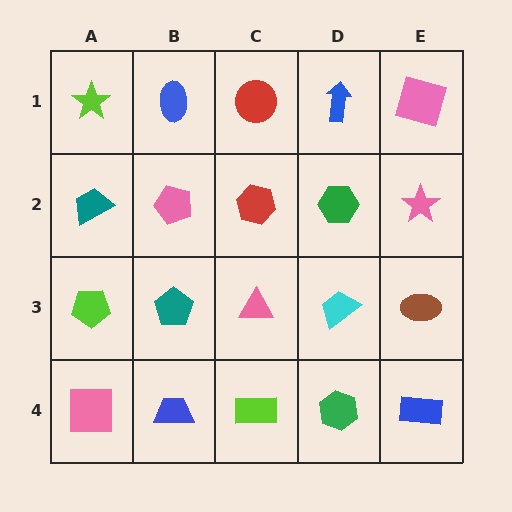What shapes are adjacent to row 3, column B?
A pink pentagon (row 2, column B), a blue trapezoid (row 4, column B), a lime pentagon (row 3, column A), a pink triangle (row 3, column C).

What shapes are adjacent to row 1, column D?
A green hexagon (row 2, column D), a red circle (row 1, column C), a pink square (row 1, column E).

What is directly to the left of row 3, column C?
A teal pentagon.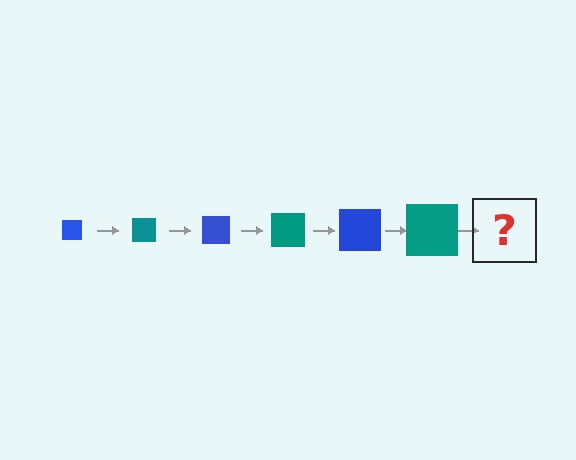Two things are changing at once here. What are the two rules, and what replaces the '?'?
The two rules are that the square grows larger each step and the color cycles through blue and teal. The '?' should be a blue square, larger than the previous one.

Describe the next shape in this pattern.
It should be a blue square, larger than the previous one.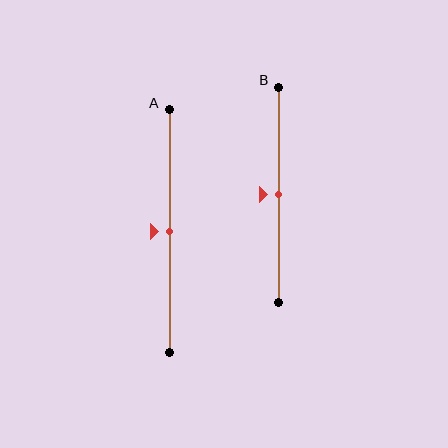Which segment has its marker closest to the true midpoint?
Segment A has its marker closest to the true midpoint.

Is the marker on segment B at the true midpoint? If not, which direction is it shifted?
Yes, the marker on segment B is at the true midpoint.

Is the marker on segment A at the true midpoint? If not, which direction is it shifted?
Yes, the marker on segment A is at the true midpoint.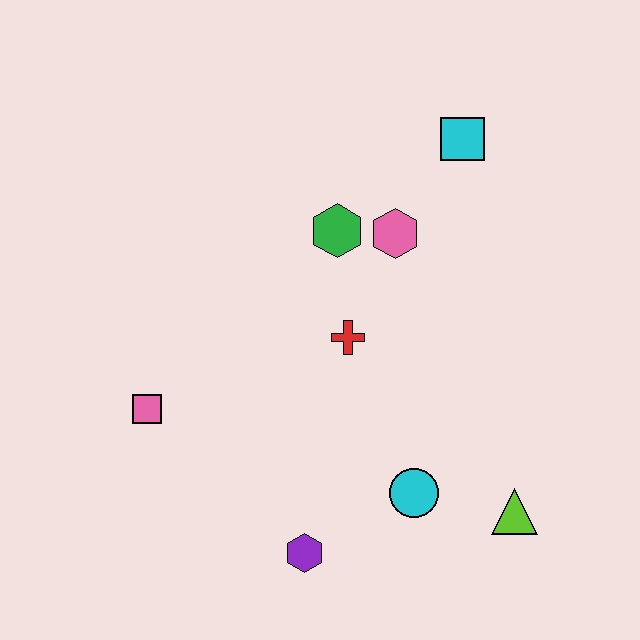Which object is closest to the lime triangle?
The cyan circle is closest to the lime triangle.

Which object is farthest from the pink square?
The cyan square is farthest from the pink square.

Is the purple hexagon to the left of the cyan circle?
Yes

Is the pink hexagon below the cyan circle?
No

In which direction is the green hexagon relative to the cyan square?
The green hexagon is to the left of the cyan square.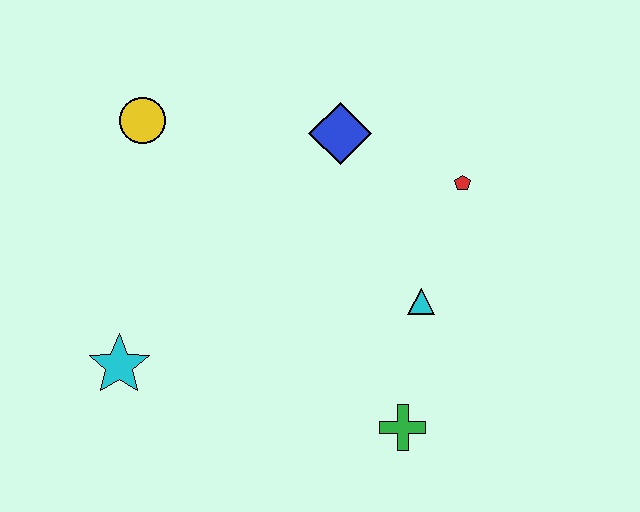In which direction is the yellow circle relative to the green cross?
The yellow circle is above the green cross.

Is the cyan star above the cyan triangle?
No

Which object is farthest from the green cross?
The yellow circle is farthest from the green cross.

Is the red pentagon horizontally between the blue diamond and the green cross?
No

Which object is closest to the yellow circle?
The blue diamond is closest to the yellow circle.